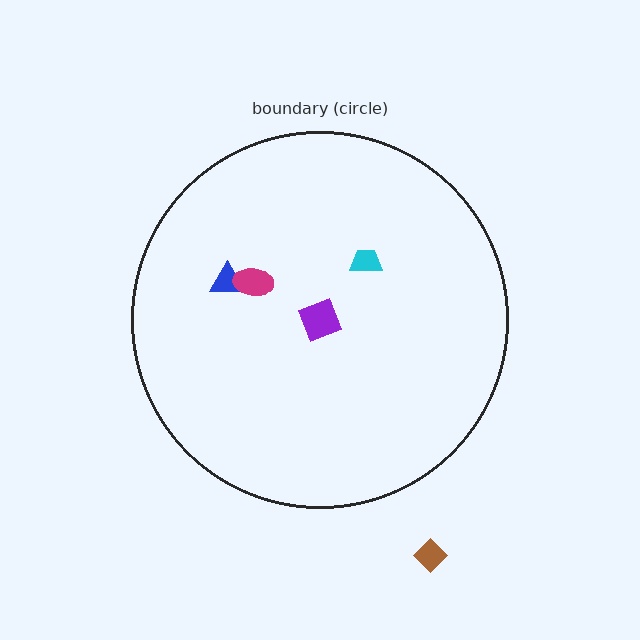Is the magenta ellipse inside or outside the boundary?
Inside.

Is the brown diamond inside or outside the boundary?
Outside.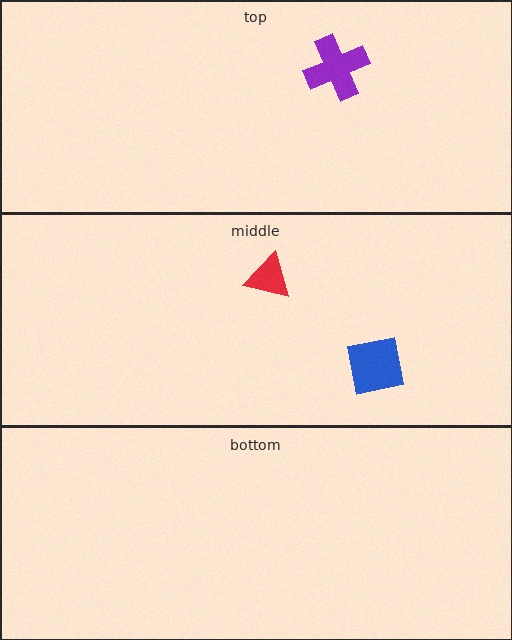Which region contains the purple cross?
The top region.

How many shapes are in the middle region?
2.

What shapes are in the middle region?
The blue square, the red triangle.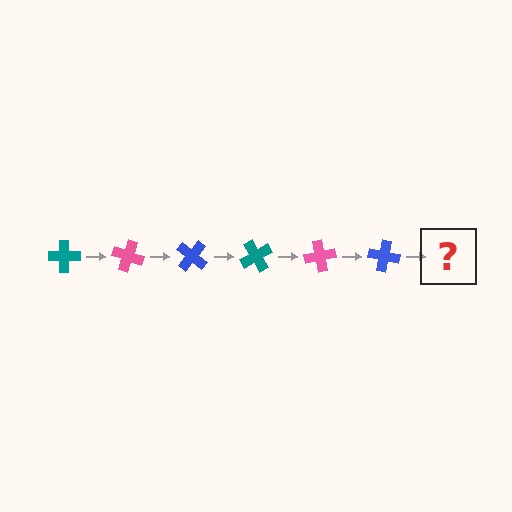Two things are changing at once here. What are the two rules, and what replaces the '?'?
The two rules are that it rotates 20 degrees each step and the color cycles through teal, pink, and blue. The '?' should be a teal cross, rotated 120 degrees from the start.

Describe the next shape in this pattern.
It should be a teal cross, rotated 120 degrees from the start.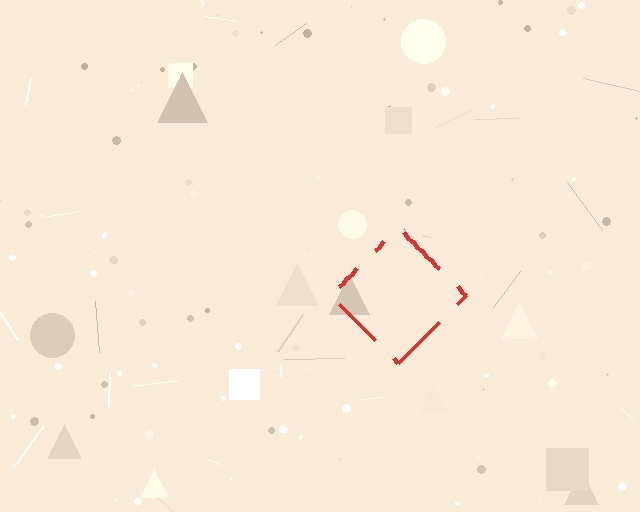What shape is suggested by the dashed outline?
The dashed outline suggests a diamond.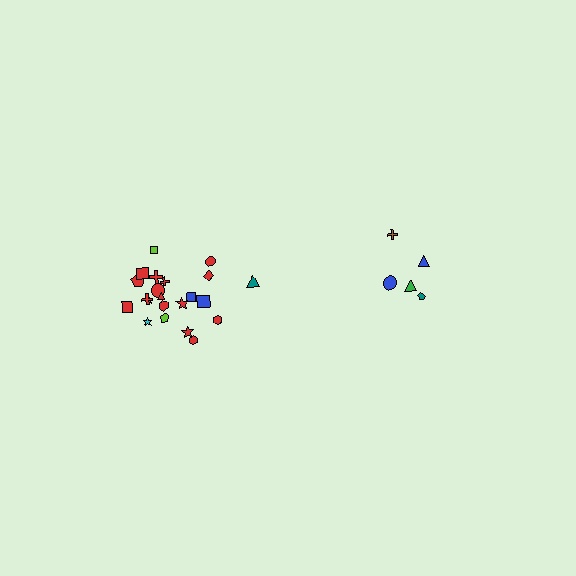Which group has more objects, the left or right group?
The left group.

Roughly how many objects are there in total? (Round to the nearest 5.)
Roughly 25 objects in total.